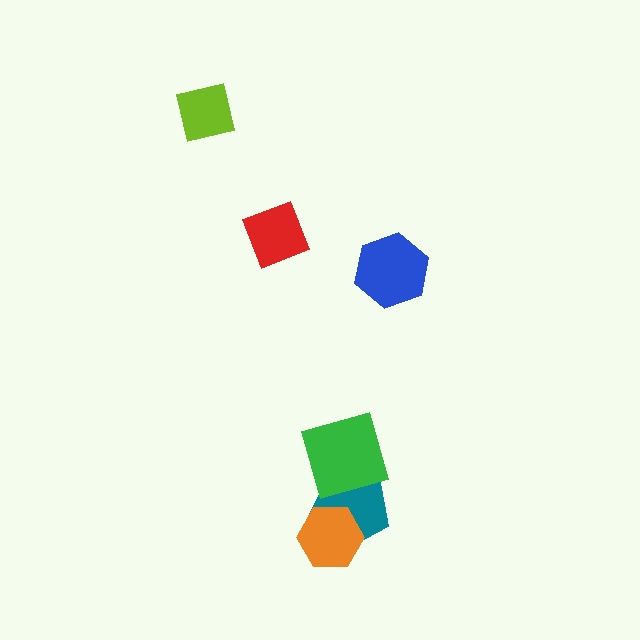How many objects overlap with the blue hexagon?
0 objects overlap with the blue hexagon.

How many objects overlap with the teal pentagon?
2 objects overlap with the teal pentagon.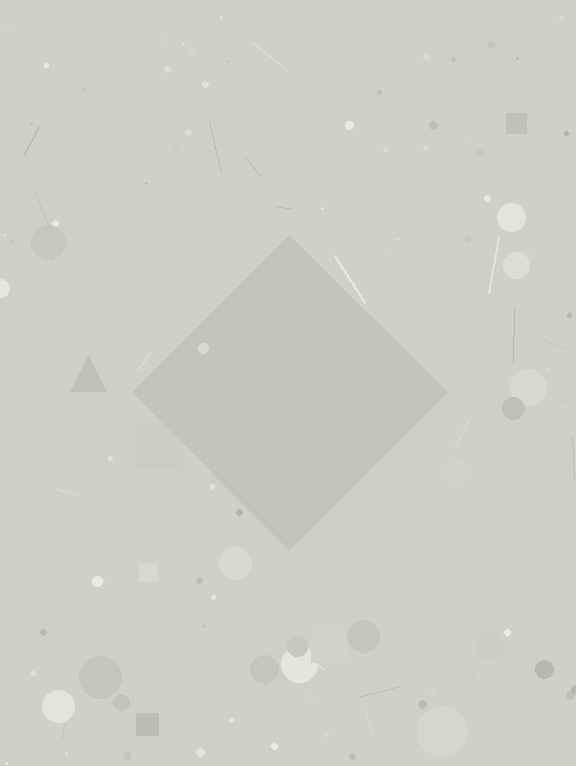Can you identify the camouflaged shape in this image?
The camouflaged shape is a diamond.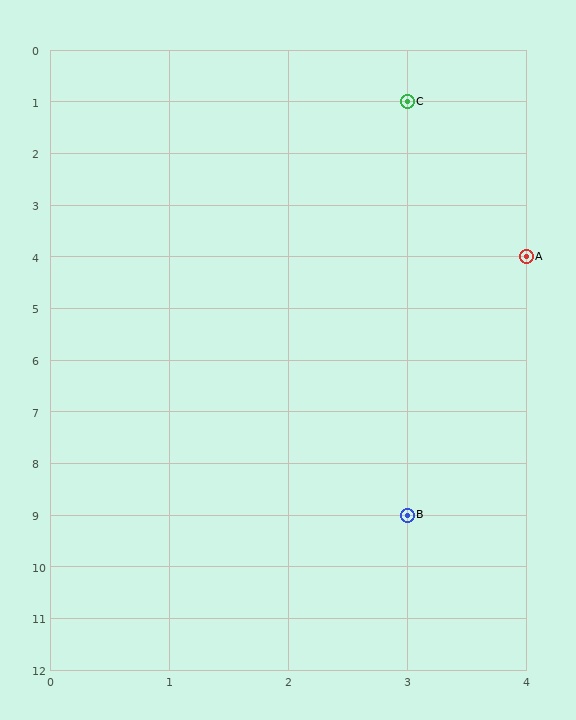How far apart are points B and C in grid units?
Points B and C are 8 rows apart.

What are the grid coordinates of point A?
Point A is at grid coordinates (4, 4).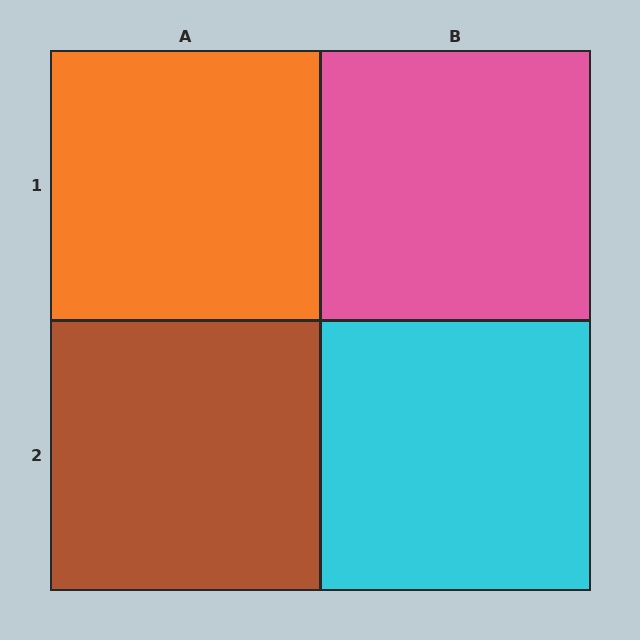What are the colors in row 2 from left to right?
Brown, cyan.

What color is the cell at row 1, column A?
Orange.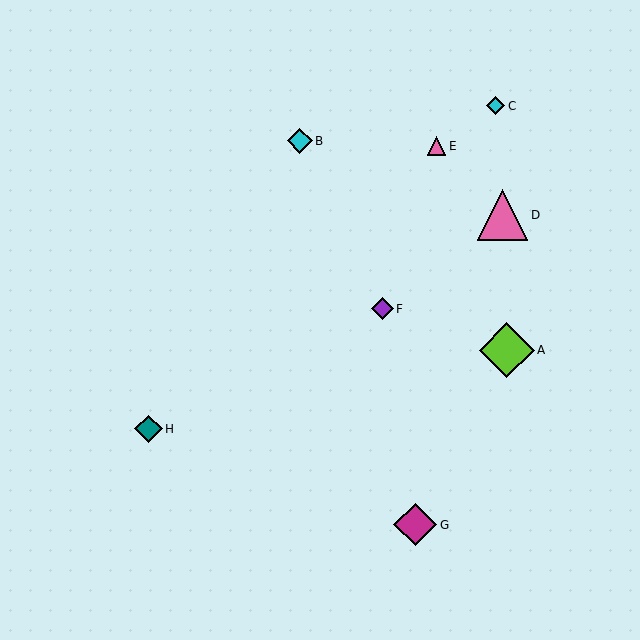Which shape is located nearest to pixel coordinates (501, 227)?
The pink triangle (labeled D) at (502, 215) is nearest to that location.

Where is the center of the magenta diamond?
The center of the magenta diamond is at (415, 525).